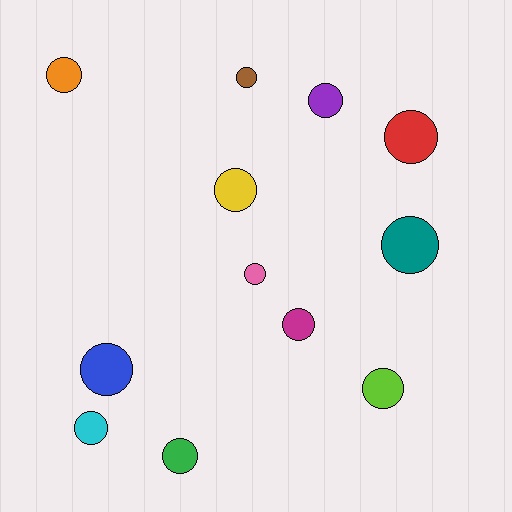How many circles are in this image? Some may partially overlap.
There are 12 circles.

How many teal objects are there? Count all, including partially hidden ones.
There is 1 teal object.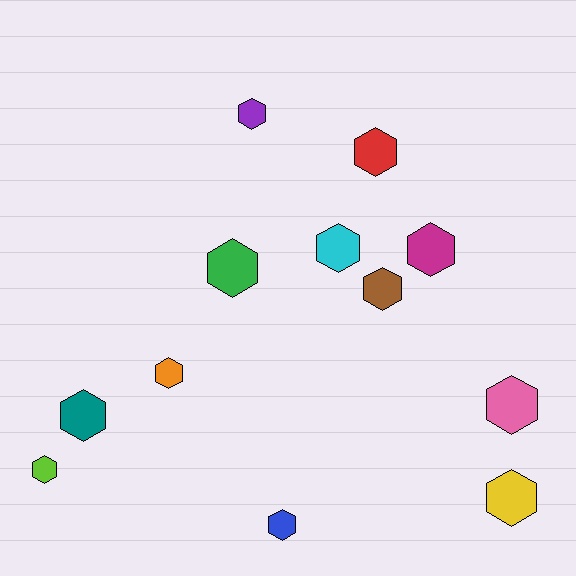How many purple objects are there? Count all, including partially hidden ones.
There is 1 purple object.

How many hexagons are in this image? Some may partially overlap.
There are 12 hexagons.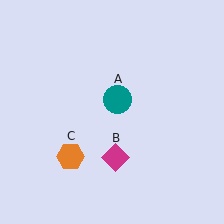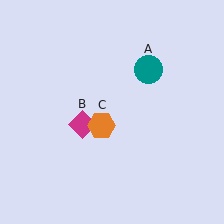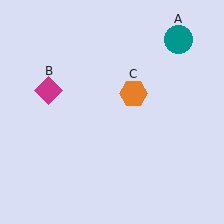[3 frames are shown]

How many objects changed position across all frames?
3 objects changed position: teal circle (object A), magenta diamond (object B), orange hexagon (object C).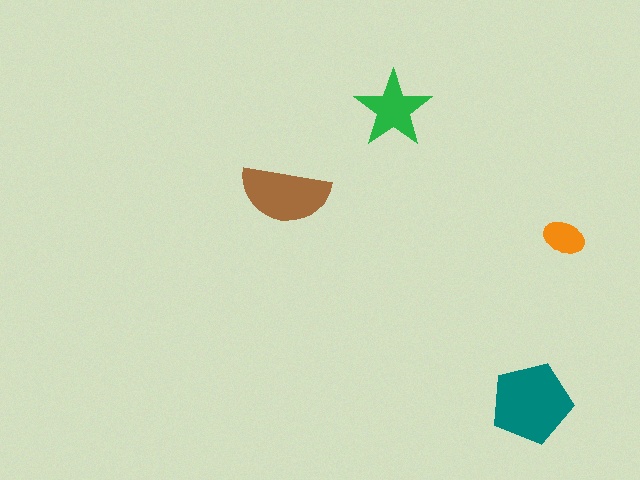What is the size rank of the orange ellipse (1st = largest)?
4th.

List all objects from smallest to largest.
The orange ellipse, the green star, the brown semicircle, the teal pentagon.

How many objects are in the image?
There are 4 objects in the image.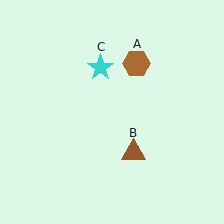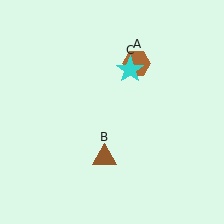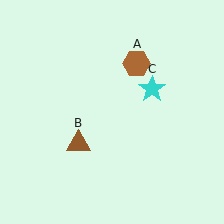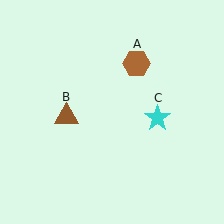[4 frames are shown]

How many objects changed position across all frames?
2 objects changed position: brown triangle (object B), cyan star (object C).